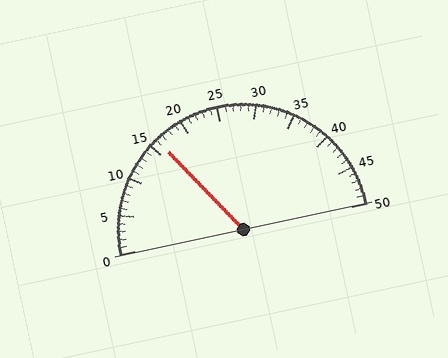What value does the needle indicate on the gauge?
The needle indicates approximately 16.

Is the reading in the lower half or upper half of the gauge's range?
The reading is in the lower half of the range (0 to 50).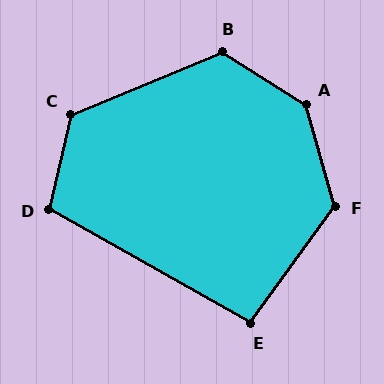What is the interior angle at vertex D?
Approximately 107 degrees (obtuse).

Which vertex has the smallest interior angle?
E, at approximately 96 degrees.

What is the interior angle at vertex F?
Approximately 128 degrees (obtuse).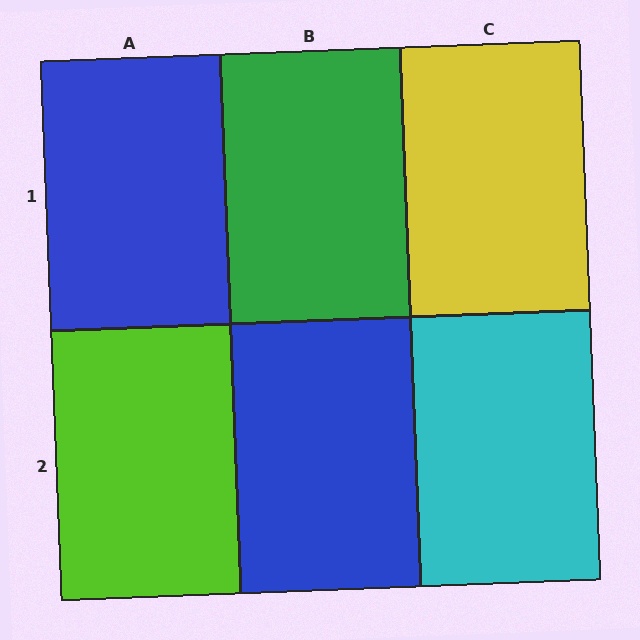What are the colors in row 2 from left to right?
Lime, blue, cyan.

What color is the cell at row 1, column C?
Yellow.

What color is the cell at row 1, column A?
Blue.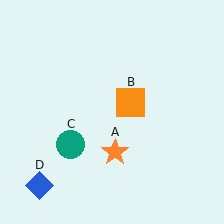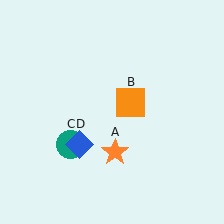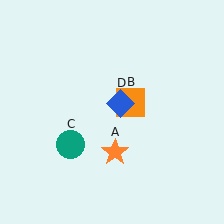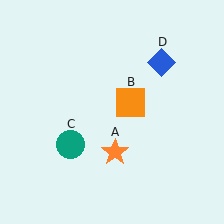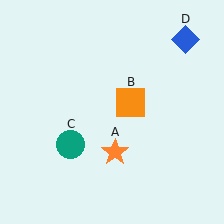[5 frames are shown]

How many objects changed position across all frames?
1 object changed position: blue diamond (object D).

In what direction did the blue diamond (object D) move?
The blue diamond (object D) moved up and to the right.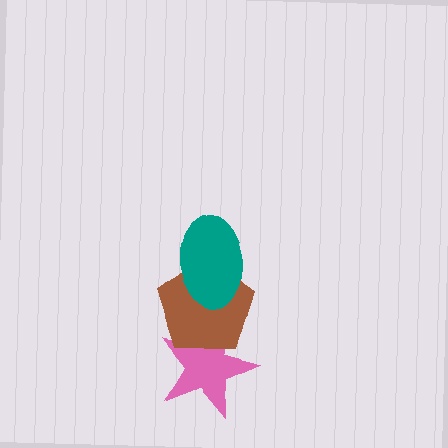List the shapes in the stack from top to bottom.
From top to bottom: the teal ellipse, the brown pentagon, the pink star.